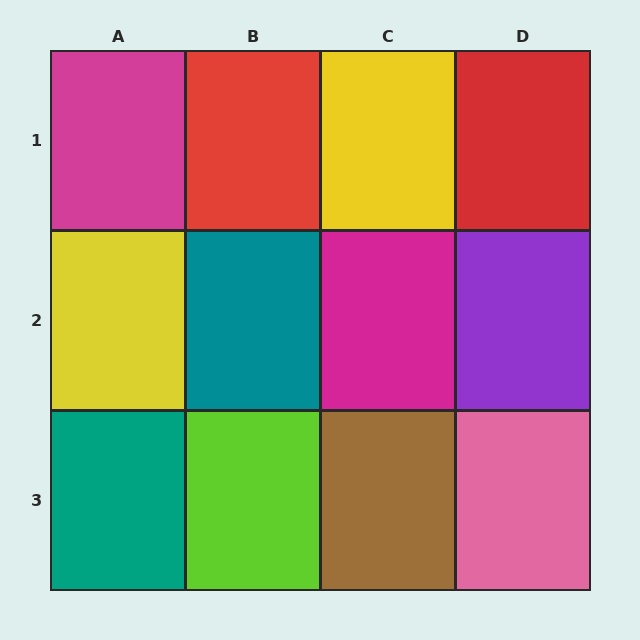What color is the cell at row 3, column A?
Teal.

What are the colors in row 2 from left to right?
Yellow, teal, magenta, purple.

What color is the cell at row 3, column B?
Lime.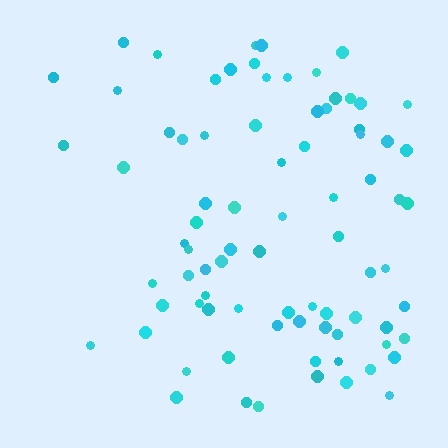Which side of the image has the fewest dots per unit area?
The left.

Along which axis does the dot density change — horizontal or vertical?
Horizontal.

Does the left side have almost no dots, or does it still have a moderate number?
Still a moderate number, just noticeably fewer than the right.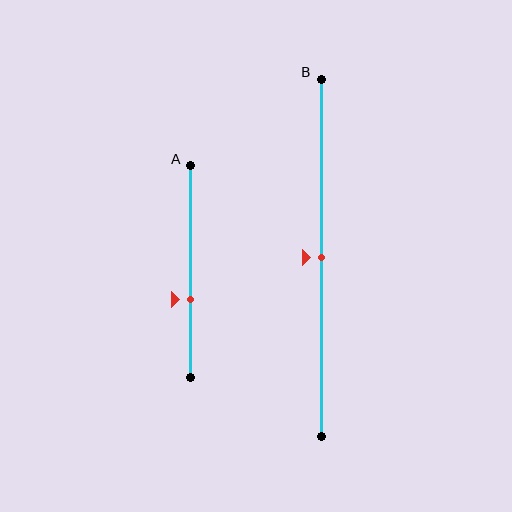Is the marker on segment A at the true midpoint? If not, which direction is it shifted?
No, the marker on segment A is shifted downward by about 13% of the segment length.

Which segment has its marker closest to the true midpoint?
Segment B has its marker closest to the true midpoint.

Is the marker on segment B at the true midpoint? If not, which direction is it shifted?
Yes, the marker on segment B is at the true midpoint.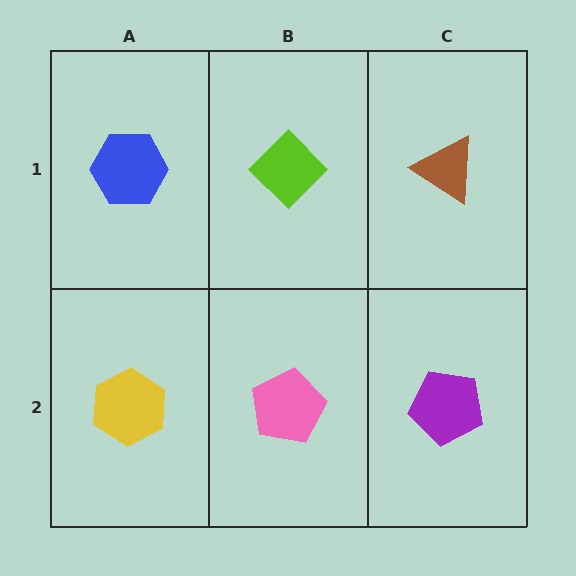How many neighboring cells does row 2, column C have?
2.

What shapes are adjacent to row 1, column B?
A pink pentagon (row 2, column B), a blue hexagon (row 1, column A), a brown triangle (row 1, column C).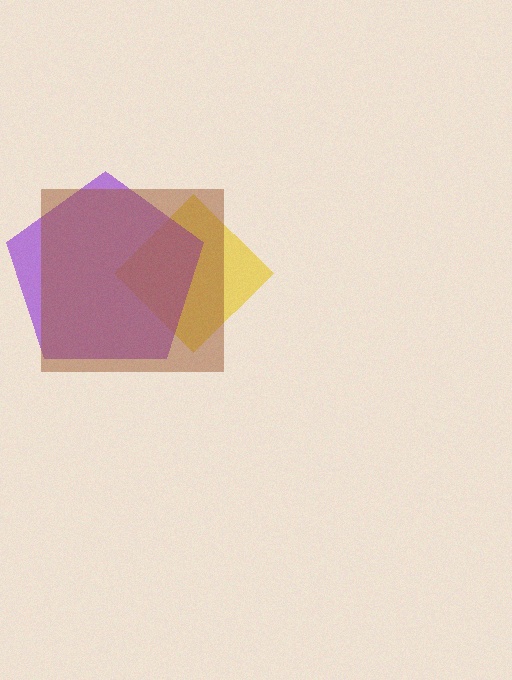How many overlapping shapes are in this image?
There are 3 overlapping shapes in the image.